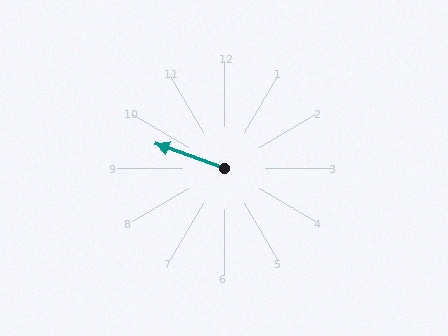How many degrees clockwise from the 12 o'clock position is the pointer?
Approximately 290 degrees.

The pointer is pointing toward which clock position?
Roughly 10 o'clock.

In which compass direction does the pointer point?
West.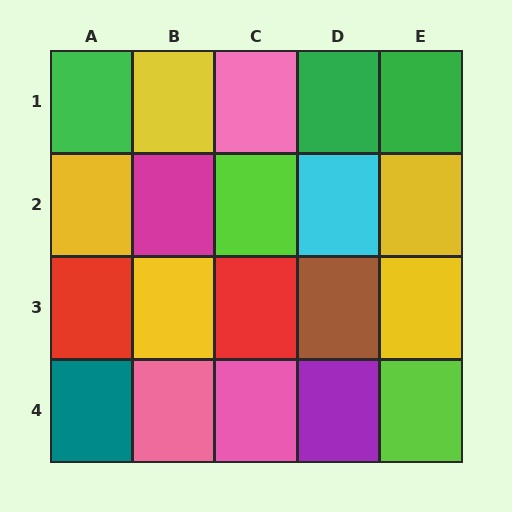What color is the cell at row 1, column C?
Pink.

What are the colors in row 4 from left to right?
Teal, pink, pink, purple, lime.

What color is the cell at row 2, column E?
Yellow.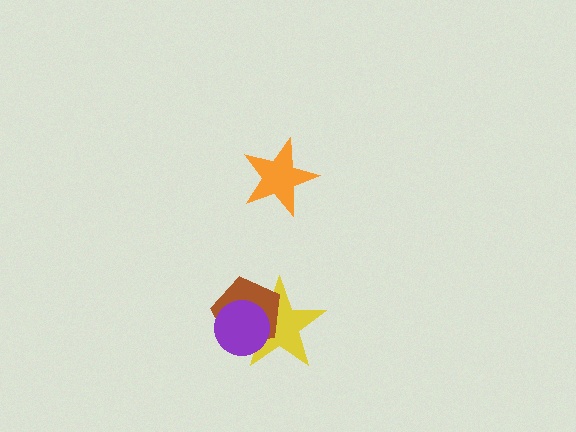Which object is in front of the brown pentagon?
The purple circle is in front of the brown pentagon.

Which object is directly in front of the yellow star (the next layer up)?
The brown pentagon is directly in front of the yellow star.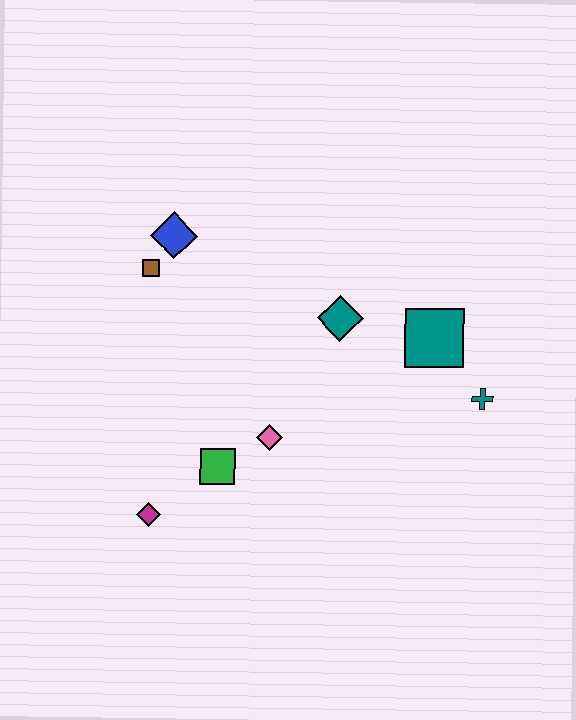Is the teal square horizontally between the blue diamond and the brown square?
No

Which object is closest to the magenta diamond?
The green square is closest to the magenta diamond.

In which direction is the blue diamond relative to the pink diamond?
The blue diamond is above the pink diamond.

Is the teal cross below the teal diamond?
Yes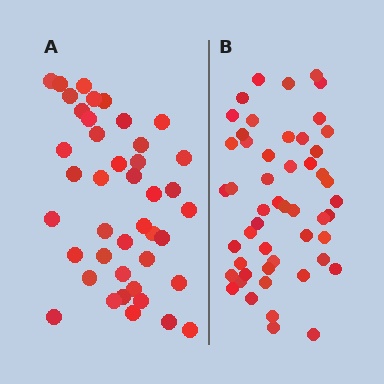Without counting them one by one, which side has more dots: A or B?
Region B (the right region) has more dots.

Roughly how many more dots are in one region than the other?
Region B has roughly 8 or so more dots than region A.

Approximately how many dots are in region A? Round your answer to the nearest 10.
About 40 dots. (The exact count is 42, which rounds to 40.)